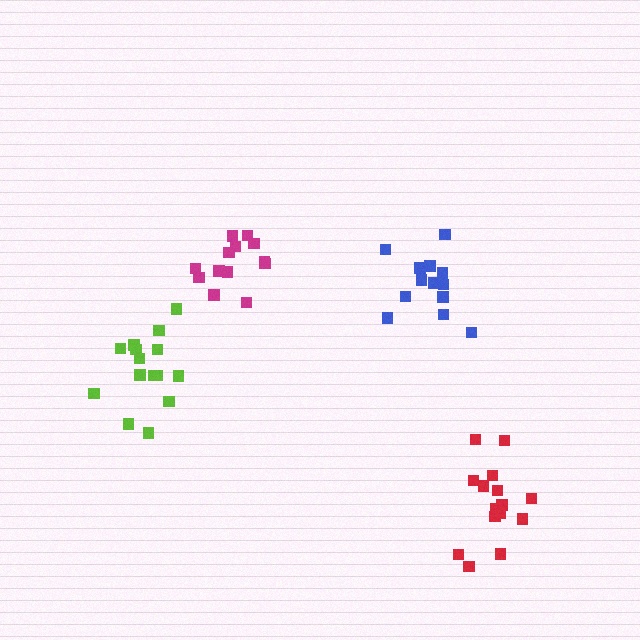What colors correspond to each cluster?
The clusters are colored: magenta, blue, red, lime.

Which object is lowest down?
The red cluster is bottommost.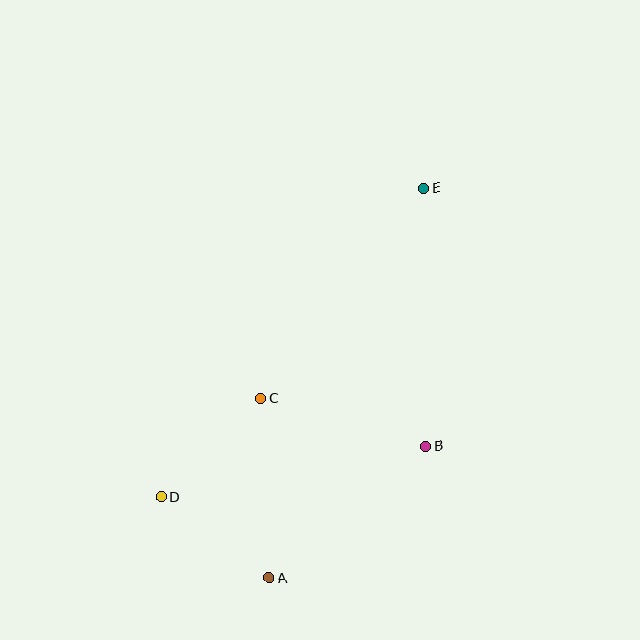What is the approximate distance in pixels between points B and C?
The distance between B and C is approximately 172 pixels.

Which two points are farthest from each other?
Points A and E are farthest from each other.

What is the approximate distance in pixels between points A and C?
The distance between A and C is approximately 180 pixels.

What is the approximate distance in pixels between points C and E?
The distance between C and E is approximately 267 pixels.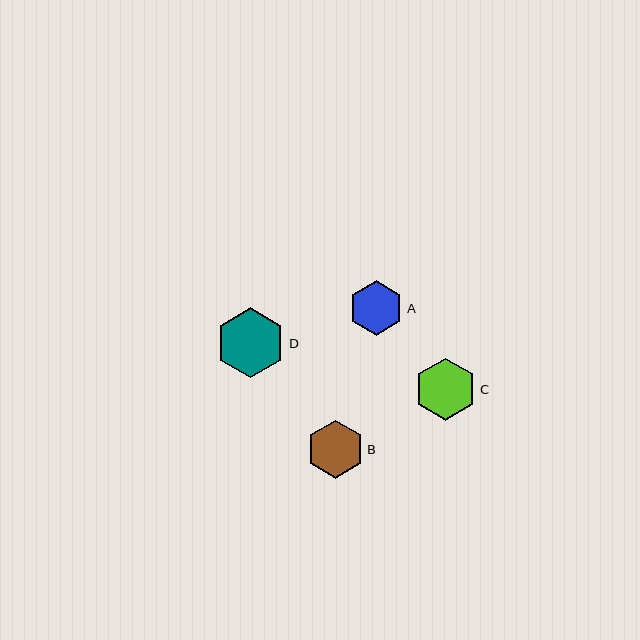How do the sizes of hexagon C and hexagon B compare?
Hexagon C and hexagon B are approximately the same size.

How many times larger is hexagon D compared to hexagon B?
Hexagon D is approximately 1.2 times the size of hexagon B.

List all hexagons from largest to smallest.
From largest to smallest: D, C, B, A.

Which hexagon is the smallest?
Hexagon A is the smallest with a size of approximately 55 pixels.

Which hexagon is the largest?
Hexagon D is the largest with a size of approximately 70 pixels.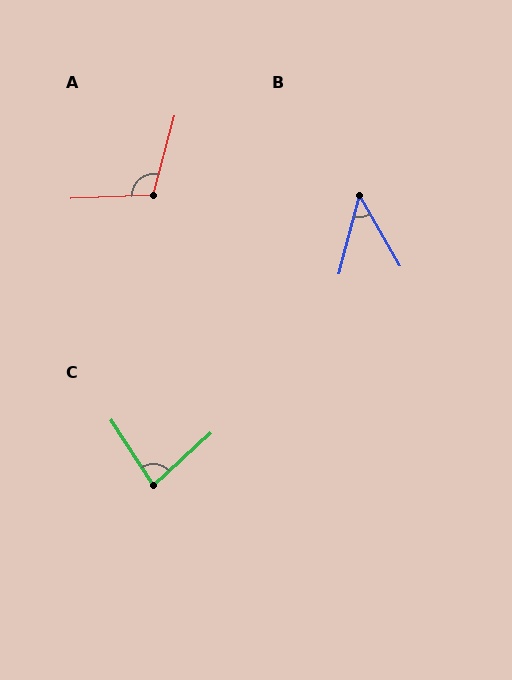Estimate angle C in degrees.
Approximately 81 degrees.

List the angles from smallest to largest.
B (44°), C (81°), A (108°).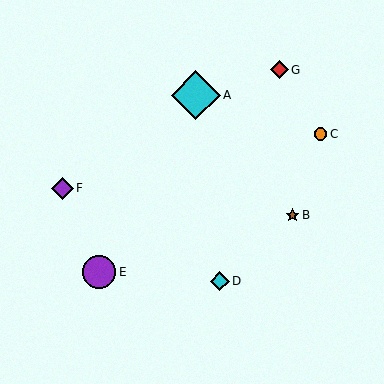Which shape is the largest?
The cyan diamond (labeled A) is the largest.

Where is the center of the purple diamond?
The center of the purple diamond is at (62, 188).